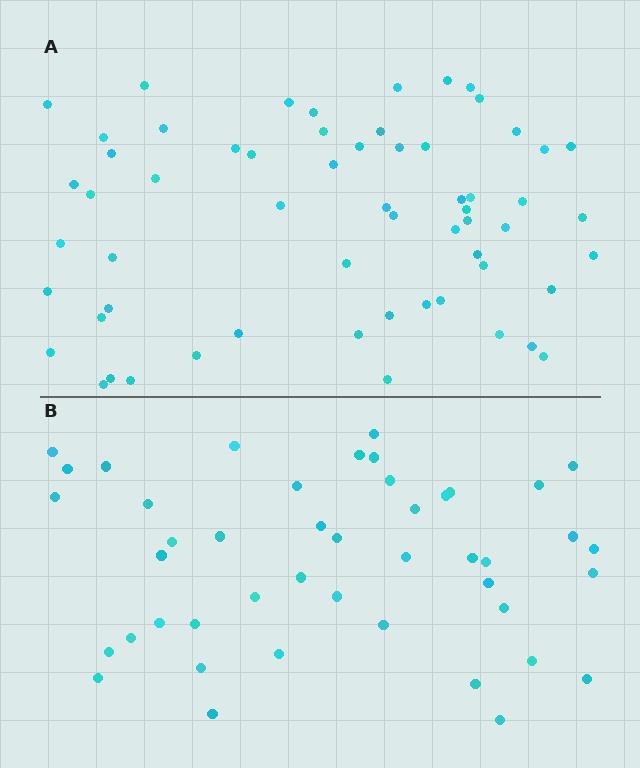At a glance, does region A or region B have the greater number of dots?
Region A (the top region) has more dots.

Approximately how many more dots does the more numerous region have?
Region A has approximately 15 more dots than region B.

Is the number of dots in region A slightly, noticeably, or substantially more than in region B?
Region A has noticeably more, but not dramatically so. The ratio is roughly 1.3 to 1.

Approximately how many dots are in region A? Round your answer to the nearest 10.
About 60 dots.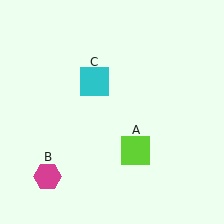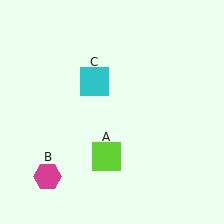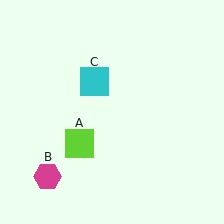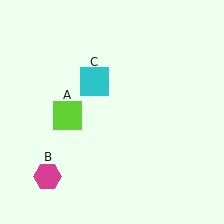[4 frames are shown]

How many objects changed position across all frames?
1 object changed position: lime square (object A).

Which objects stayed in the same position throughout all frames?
Magenta hexagon (object B) and cyan square (object C) remained stationary.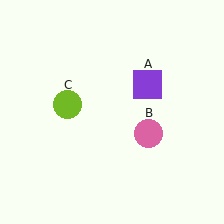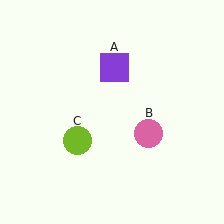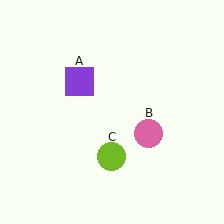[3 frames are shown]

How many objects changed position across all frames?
2 objects changed position: purple square (object A), lime circle (object C).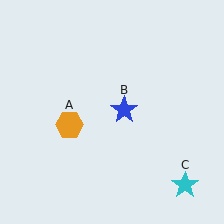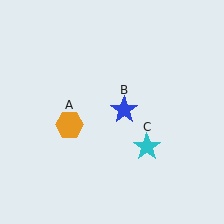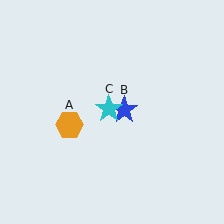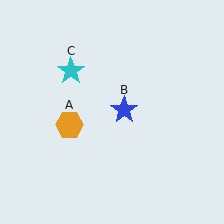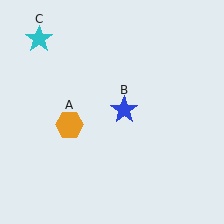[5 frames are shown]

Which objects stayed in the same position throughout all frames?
Orange hexagon (object A) and blue star (object B) remained stationary.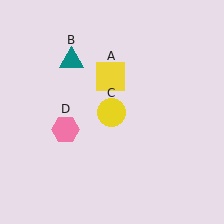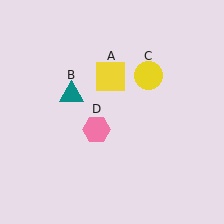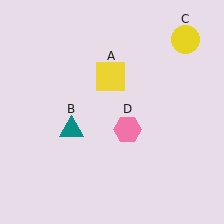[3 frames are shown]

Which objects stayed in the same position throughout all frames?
Yellow square (object A) remained stationary.